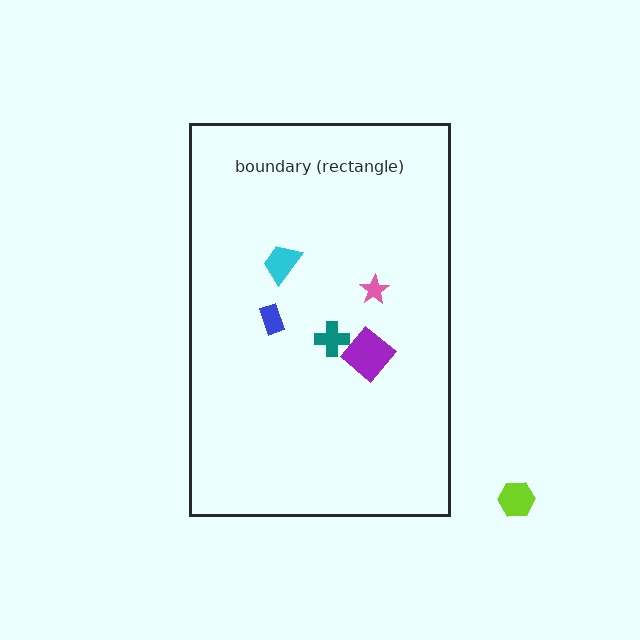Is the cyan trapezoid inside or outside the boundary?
Inside.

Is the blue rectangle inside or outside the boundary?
Inside.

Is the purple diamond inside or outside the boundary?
Inside.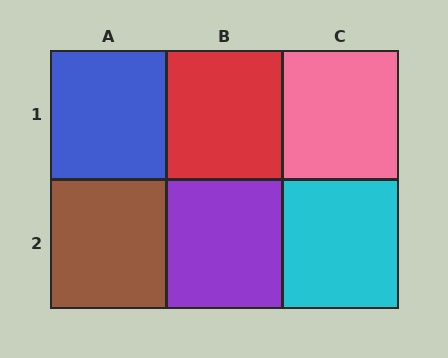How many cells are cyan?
1 cell is cyan.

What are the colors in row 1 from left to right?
Blue, red, pink.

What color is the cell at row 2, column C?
Cyan.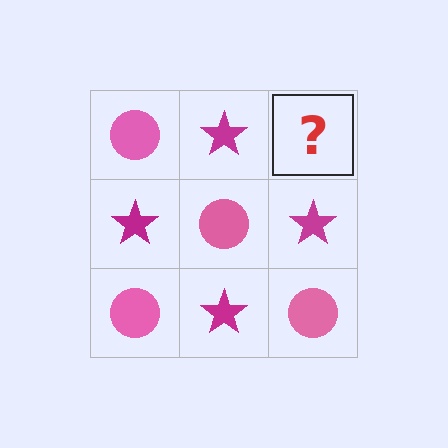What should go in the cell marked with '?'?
The missing cell should contain a pink circle.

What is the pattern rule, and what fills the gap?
The rule is that it alternates pink circle and magenta star in a checkerboard pattern. The gap should be filled with a pink circle.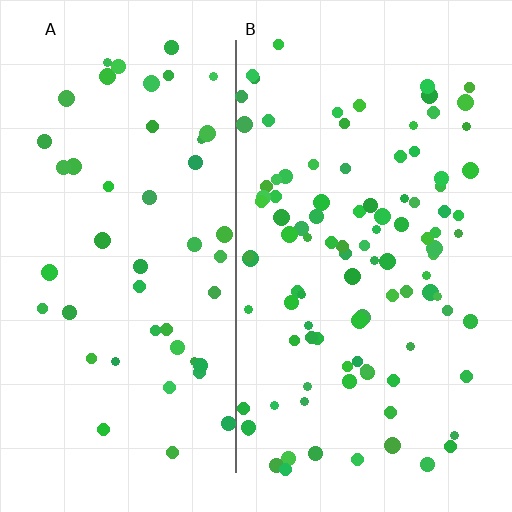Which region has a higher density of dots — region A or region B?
B (the right).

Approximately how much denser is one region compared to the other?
Approximately 2.1× — region B over region A.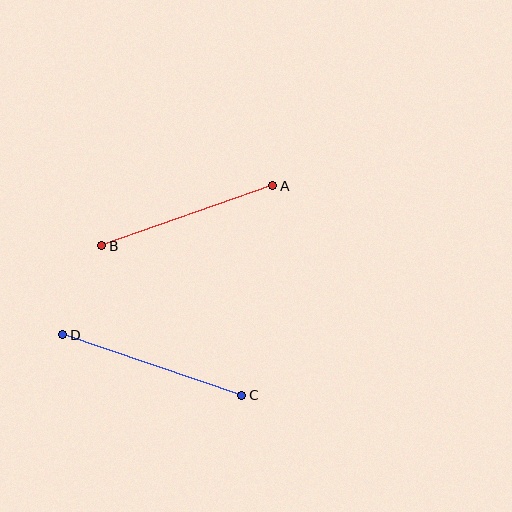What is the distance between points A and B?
The distance is approximately 181 pixels.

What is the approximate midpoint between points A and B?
The midpoint is at approximately (187, 216) pixels.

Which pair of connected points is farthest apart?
Points C and D are farthest apart.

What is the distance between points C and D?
The distance is approximately 189 pixels.